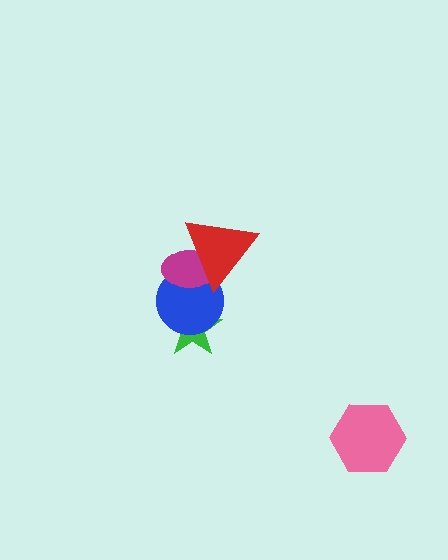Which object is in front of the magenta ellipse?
The red triangle is in front of the magenta ellipse.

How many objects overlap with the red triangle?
2 objects overlap with the red triangle.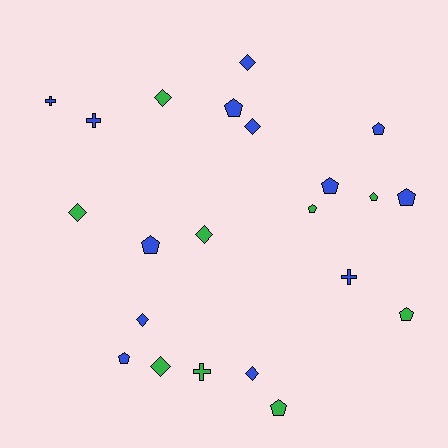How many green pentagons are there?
There are 4 green pentagons.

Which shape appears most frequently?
Pentagon, with 10 objects.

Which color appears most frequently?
Blue, with 13 objects.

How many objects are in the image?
There are 22 objects.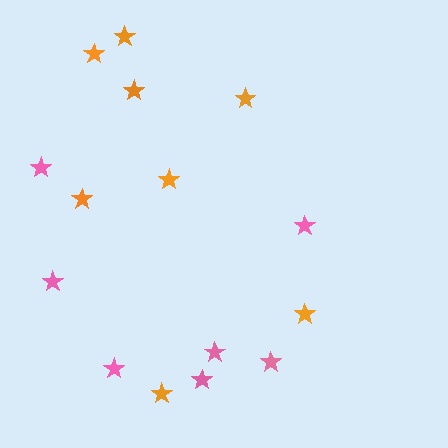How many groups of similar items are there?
There are 2 groups: one group of orange stars (8) and one group of pink stars (7).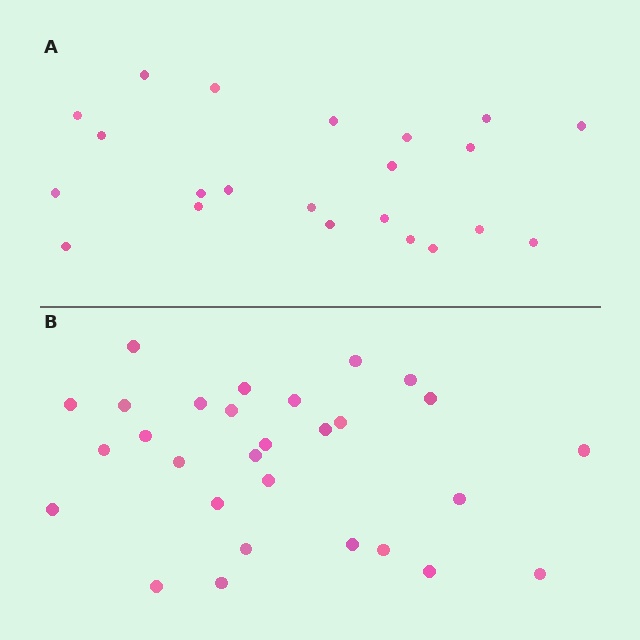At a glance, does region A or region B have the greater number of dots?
Region B (the bottom region) has more dots.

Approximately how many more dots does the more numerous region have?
Region B has roughly 8 or so more dots than region A.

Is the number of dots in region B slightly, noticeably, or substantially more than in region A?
Region B has noticeably more, but not dramatically so. The ratio is roughly 1.3 to 1.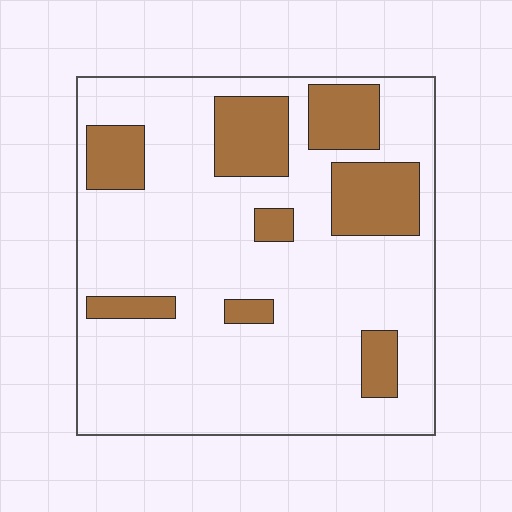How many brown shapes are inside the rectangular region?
8.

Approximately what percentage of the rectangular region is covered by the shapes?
Approximately 20%.